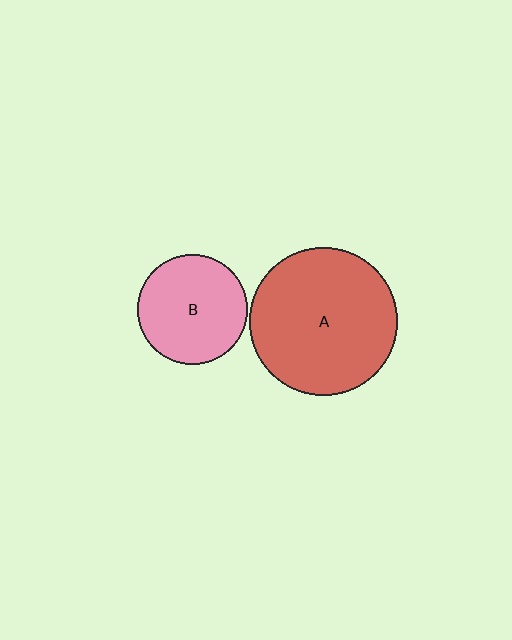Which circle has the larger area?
Circle A (red).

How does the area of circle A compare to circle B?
Approximately 1.8 times.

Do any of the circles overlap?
No, none of the circles overlap.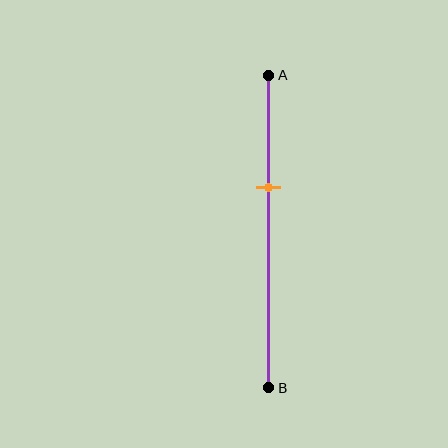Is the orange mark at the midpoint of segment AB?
No, the mark is at about 35% from A, not at the 50% midpoint.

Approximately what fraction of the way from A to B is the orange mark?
The orange mark is approximately 35% of the way from A to B.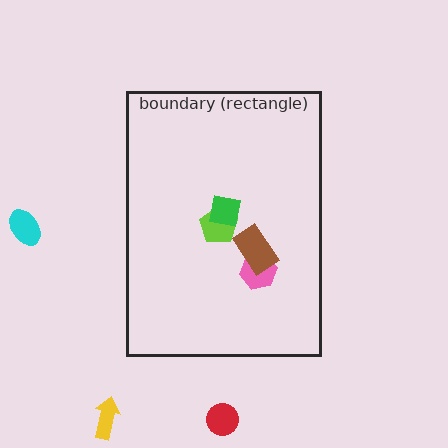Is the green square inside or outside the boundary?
Inside.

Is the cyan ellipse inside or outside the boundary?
Outside.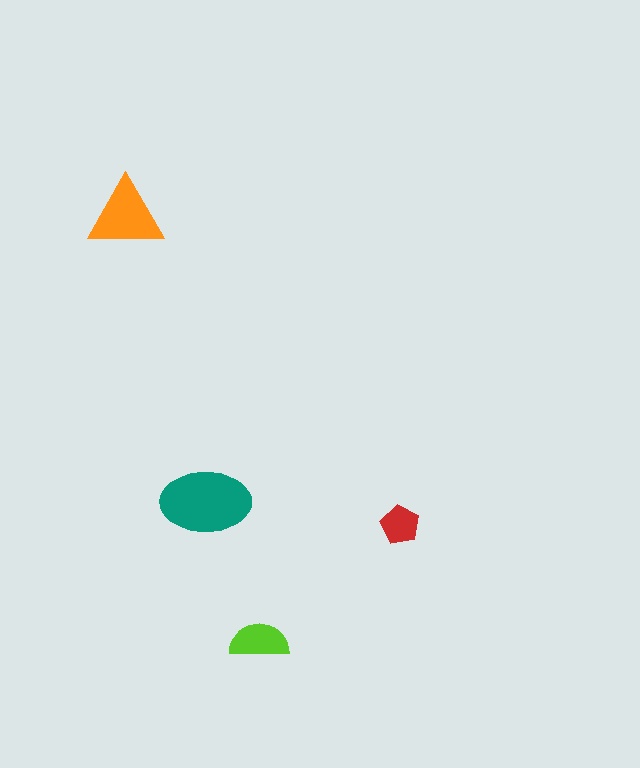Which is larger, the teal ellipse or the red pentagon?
The teal ellipse.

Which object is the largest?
The teal ellipse.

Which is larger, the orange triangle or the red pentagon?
The orange triangle.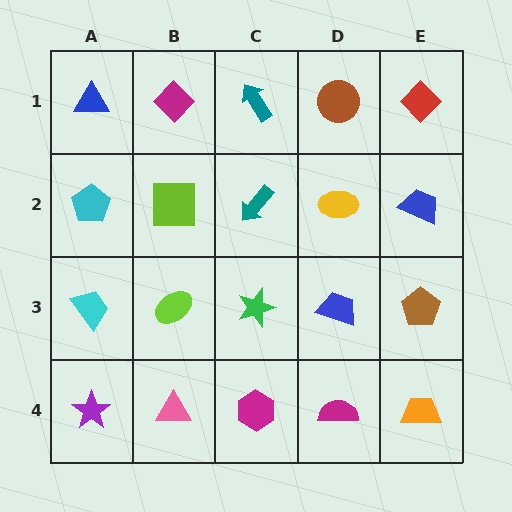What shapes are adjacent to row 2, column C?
A teal arrow (row 1, column C), a green star (row 3, column C), a lime square (row 2, column B), a yellow ellipse (row 2, column D).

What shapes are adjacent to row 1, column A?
A cyan pentagon (row 2, column A), a magenta diamond (row 1, column B).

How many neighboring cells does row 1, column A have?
2.